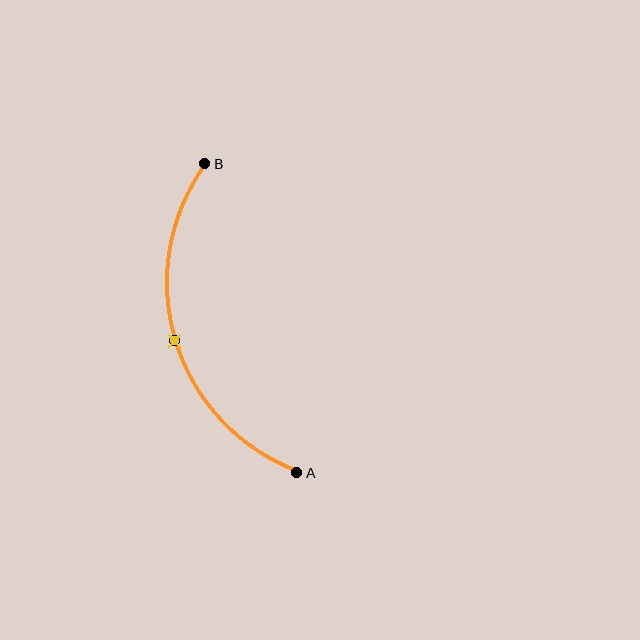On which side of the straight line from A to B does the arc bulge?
The arc bulges to the left of the straight line connecting A and B.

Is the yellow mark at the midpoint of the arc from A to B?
Yes. The yellow mark lies on the arc at equal arc-length from both A and B — it is the arc midpoint.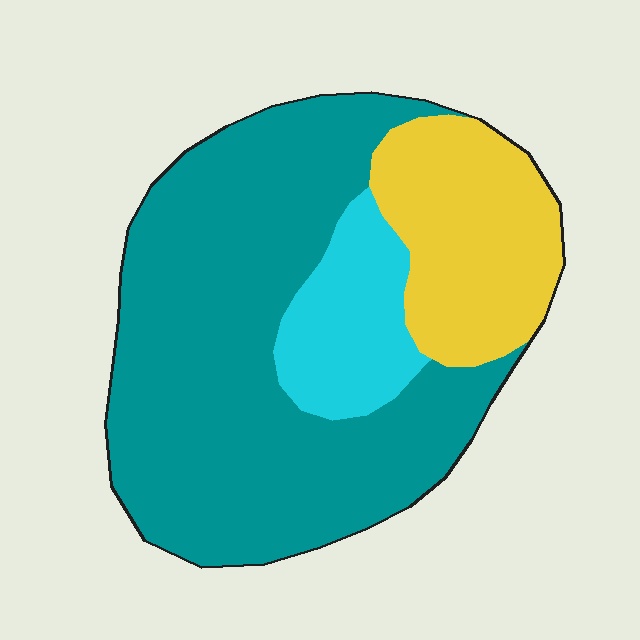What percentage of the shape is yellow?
Yellow covers around 20% of the shape.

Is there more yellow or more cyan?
Yellow.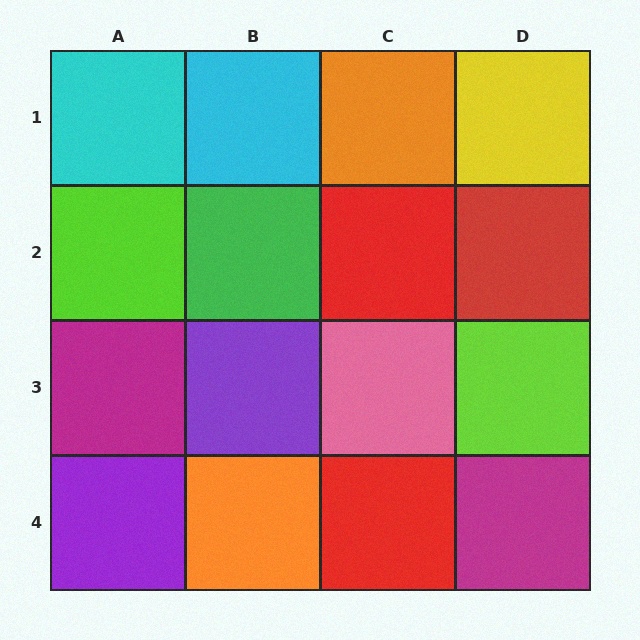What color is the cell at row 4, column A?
Purple.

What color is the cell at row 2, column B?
Green.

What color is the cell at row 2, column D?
Red.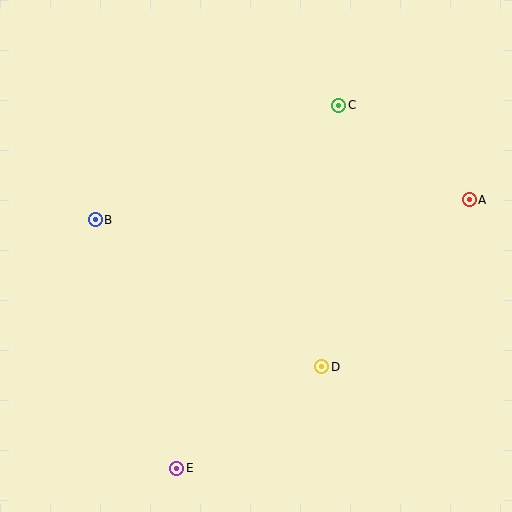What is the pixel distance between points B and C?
The distance between B and C is 269 pixels.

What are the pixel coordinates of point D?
Point D is at (322, 367).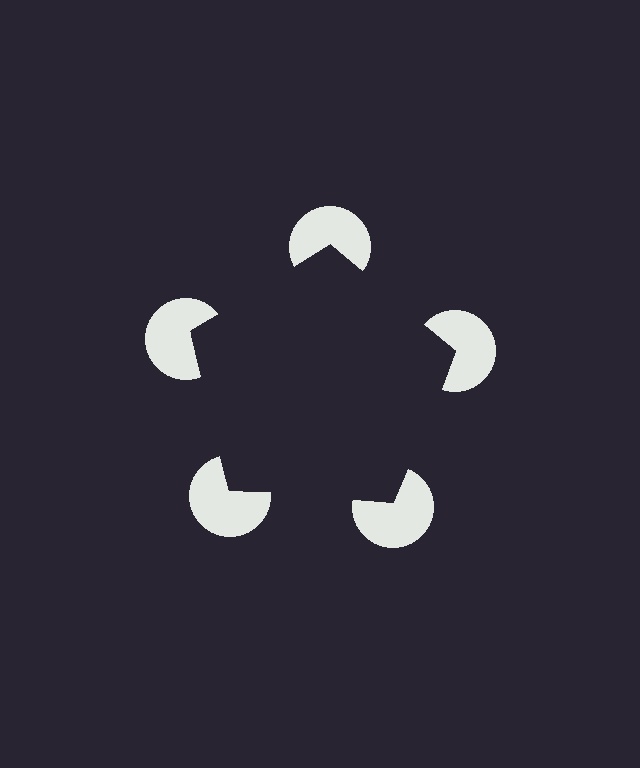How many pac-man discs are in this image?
There are 5 — one at each vertex of the illusory pentagon.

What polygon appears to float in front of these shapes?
An illusory pentagon — its edges are inferred from the aligned wedge cuts in the pac-man discs, not physically drawn.